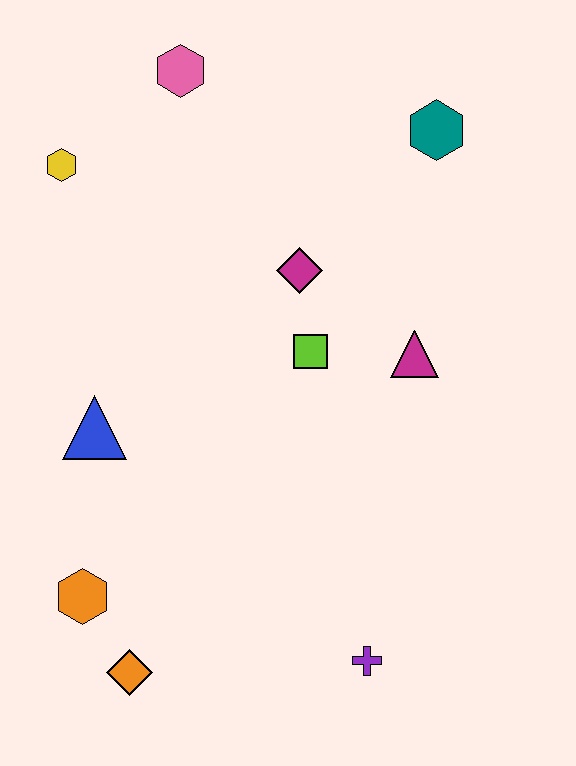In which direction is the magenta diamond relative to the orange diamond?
The magenta diamond is above the orange diamond.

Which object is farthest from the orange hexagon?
The teal hexagon is farthest from the orange hexagon.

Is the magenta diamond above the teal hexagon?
No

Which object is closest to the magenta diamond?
The lime square is closest to the magenta diamond.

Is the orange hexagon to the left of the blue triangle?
Yes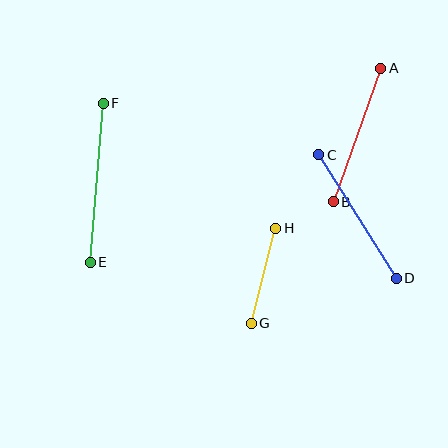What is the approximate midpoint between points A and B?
The midpoint is at approximately (357, 135) pixels.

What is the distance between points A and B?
The distance is approximately 142 pixels.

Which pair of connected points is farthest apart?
Points E and F are farthest apart.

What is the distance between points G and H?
The distance is approximately 98 pixels.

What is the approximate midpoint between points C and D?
The midpoint is at approximately (358, 217) pixels.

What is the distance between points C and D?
The distance is approximately 146 pixels.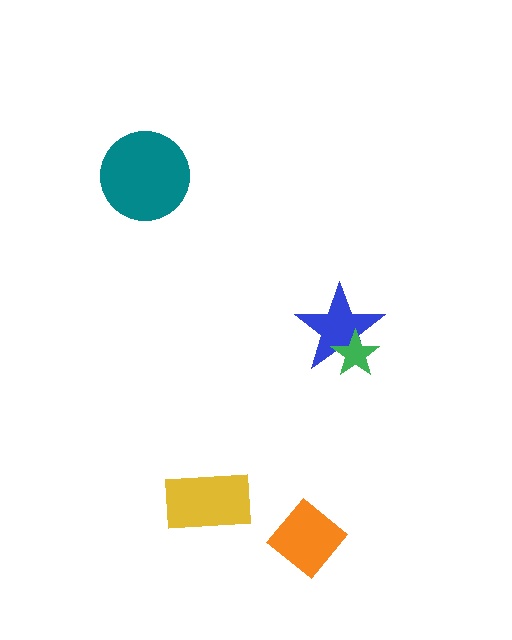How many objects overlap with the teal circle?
0 objects overlap with the teal circle.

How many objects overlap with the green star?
1 object overlaps with the green star.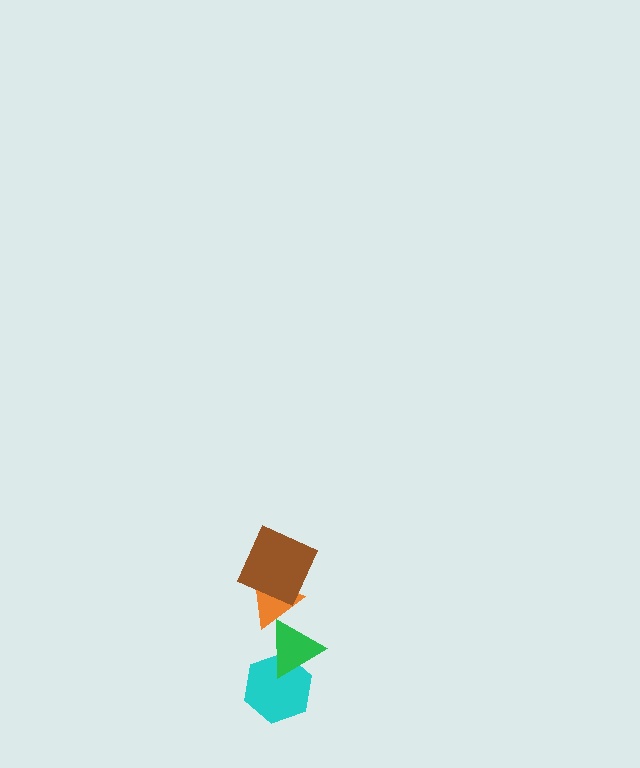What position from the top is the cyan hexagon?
The cyan hexagon is 4th from the top.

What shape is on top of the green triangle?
The orange triangle is on top of the green triangle.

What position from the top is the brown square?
The brown square is 1st from the top.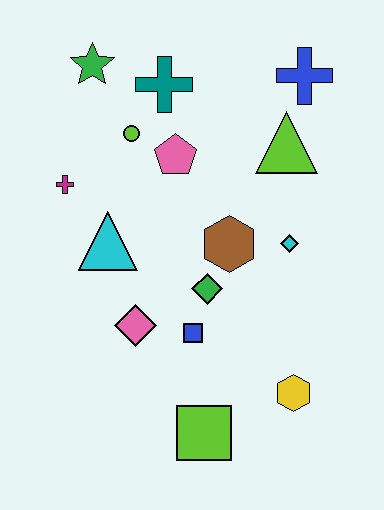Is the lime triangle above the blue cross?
No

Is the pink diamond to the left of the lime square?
Yes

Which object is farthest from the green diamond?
The green star is farthest from the green diamond.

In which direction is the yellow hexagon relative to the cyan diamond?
The yellow hexagon is below the cyan diamond.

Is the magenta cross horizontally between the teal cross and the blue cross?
No